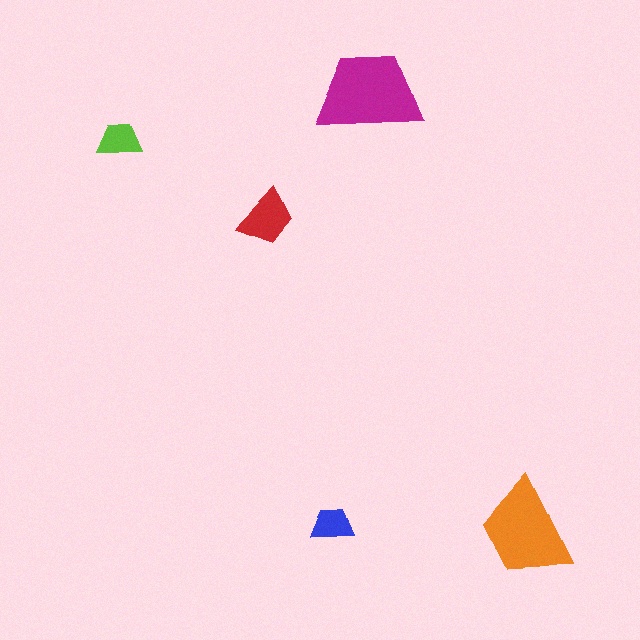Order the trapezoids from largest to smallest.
the magenta one, the orange one, the red one, the lime one, the blue one.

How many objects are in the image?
There are 5 objects in the image.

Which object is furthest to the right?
The orange trapezoid is rightmost.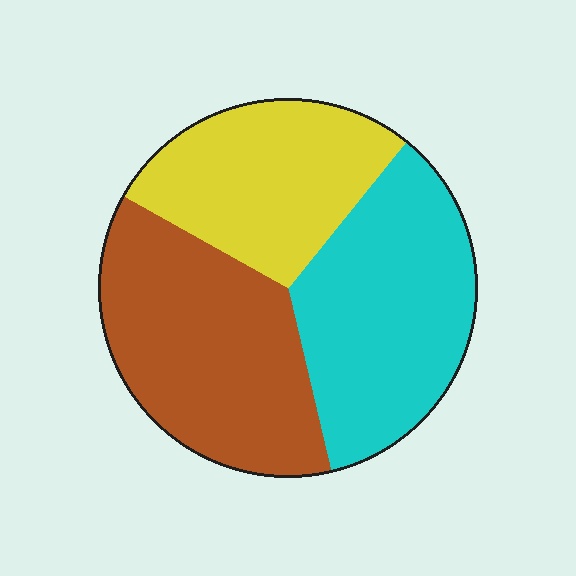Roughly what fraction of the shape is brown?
Brown covers about 35% of the shape.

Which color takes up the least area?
Yellow, at roughly 30%.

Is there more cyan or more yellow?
Cyan.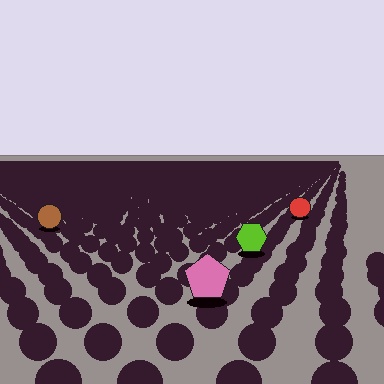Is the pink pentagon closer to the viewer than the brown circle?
Yes. The pink pentagon is closer — you can tell from the texture gradient: the ground texture is coarser near it.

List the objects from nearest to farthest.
From nearest to farthest: the pink pentagon, the lime hexagon, the brown circle, the red circle.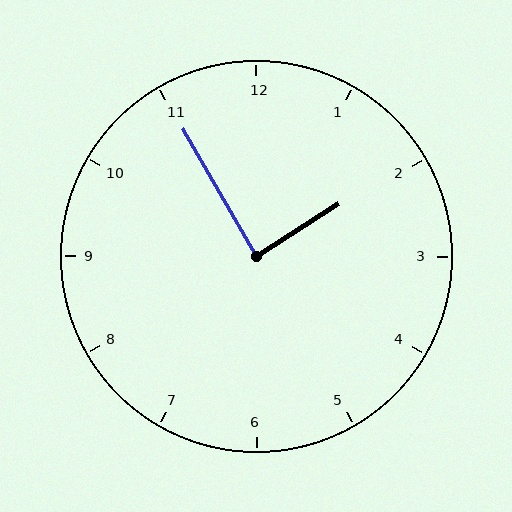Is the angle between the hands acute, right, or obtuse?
It is right.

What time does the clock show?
1:55.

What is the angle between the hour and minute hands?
Approximately 88 degrees.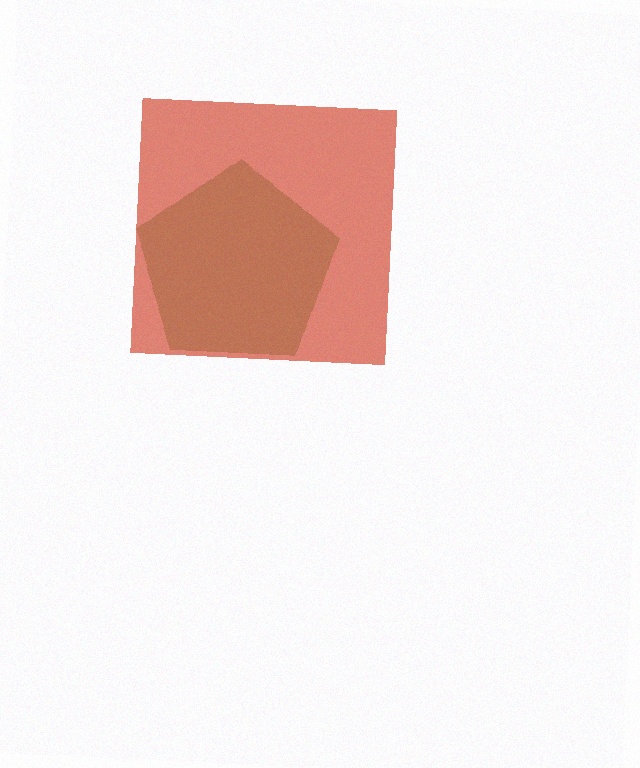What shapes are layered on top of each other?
The layered shapes are: a green pentagon, a red square.